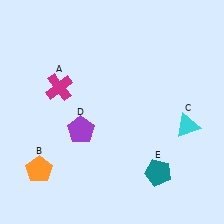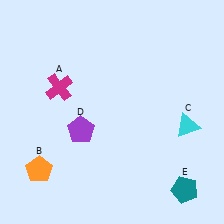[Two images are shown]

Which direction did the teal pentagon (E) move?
The teal pentagon (E) moved right.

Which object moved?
The teal pentagon (E) moved right.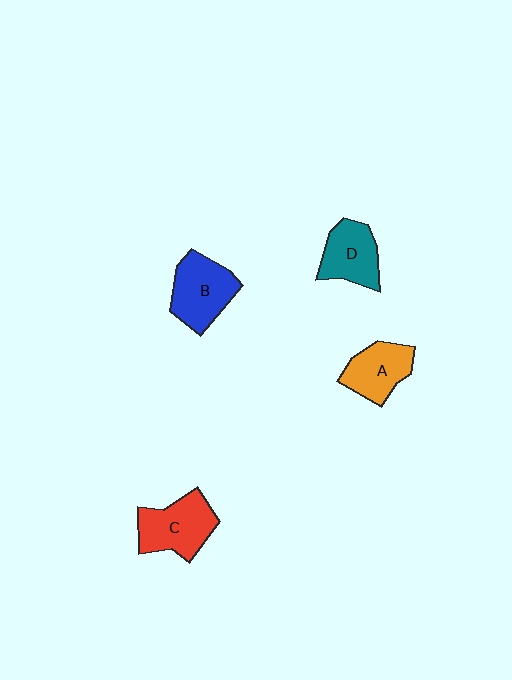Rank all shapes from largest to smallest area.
From largest to smallest: C (red), B (blue), D (teal), A (orange).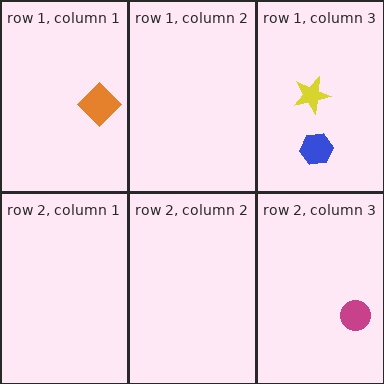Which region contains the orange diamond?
The row 1, column 1 region.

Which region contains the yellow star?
The row 1, column 3 region.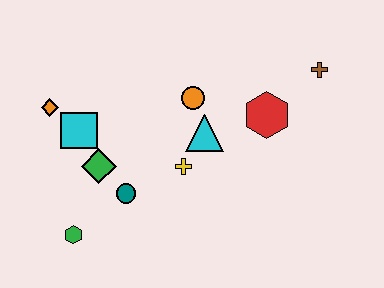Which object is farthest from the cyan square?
The brown cross is farthest from the cyan square.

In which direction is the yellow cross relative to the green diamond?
The yellow cross is to the right of the green diamond.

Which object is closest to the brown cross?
The red hexagon is closest to the brown cross.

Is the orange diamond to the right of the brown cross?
No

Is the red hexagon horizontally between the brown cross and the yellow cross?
Yes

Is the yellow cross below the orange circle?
Yes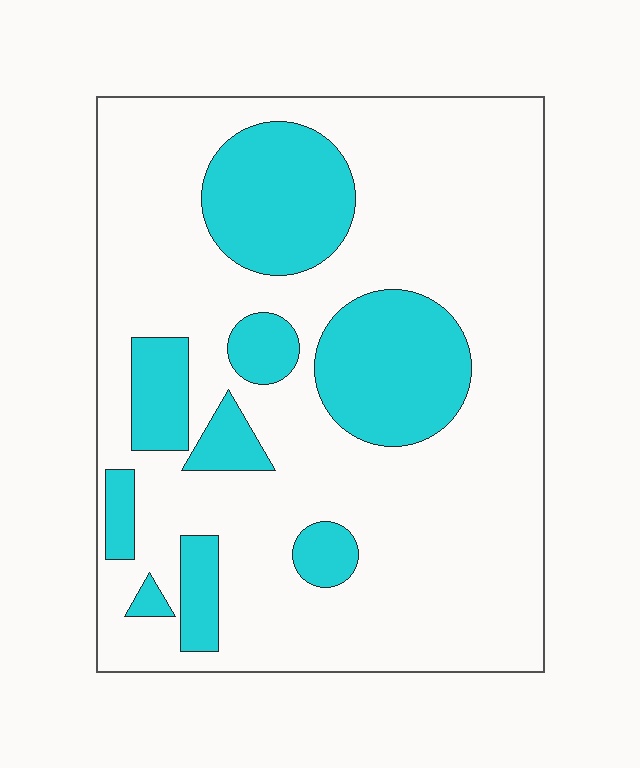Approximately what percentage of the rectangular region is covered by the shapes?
Approximately 25%.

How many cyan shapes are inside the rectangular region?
9.